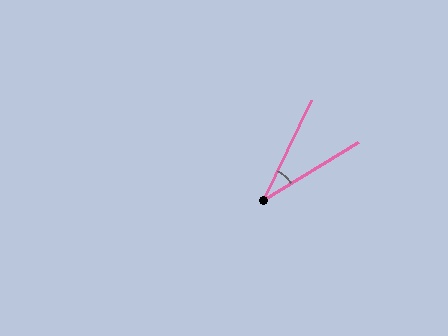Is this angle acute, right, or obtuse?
It is acute.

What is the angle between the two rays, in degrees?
Approximately 33 degrees.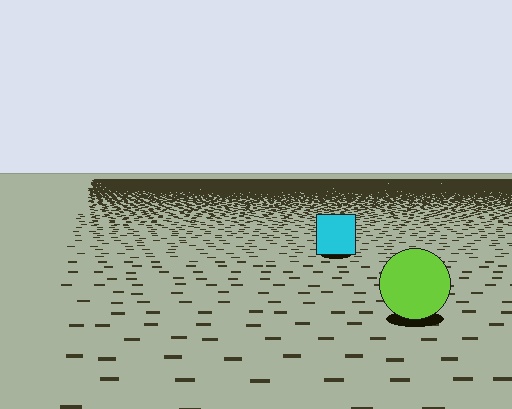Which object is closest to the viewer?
The lime circle is closest. The texture marks near it are larger and more spread out.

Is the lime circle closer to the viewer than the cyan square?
Yes. The lime circle is closer — you can tell from the texture gradient: the ground texture is coarser near it.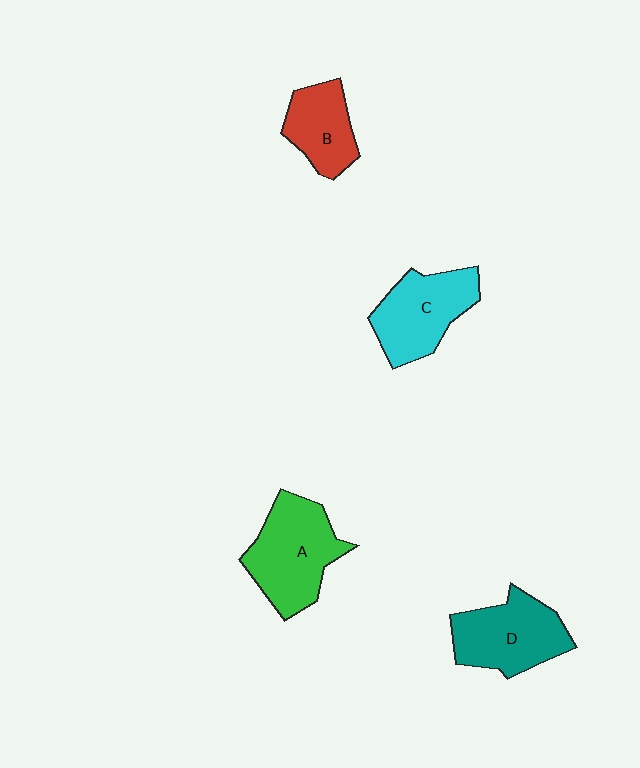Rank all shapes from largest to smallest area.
From largest to smallest: A (green), D (teal), C (cyan), B (red).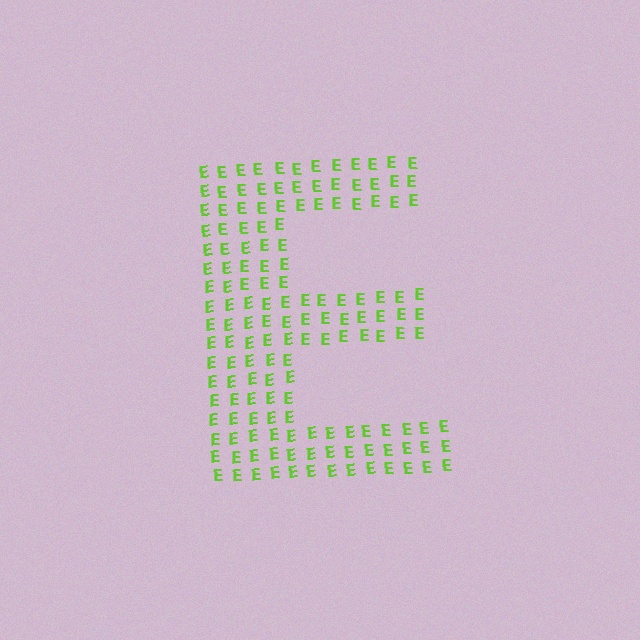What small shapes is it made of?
It is made of small letter E's.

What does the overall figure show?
The overall figure shows the letter E.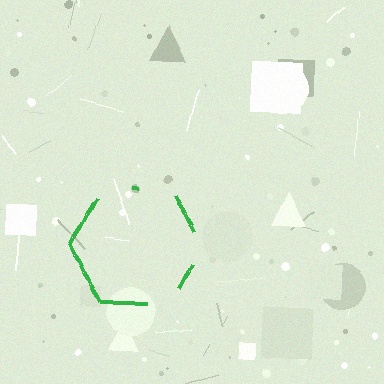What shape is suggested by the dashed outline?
The dashed outline suggests a hexagon.